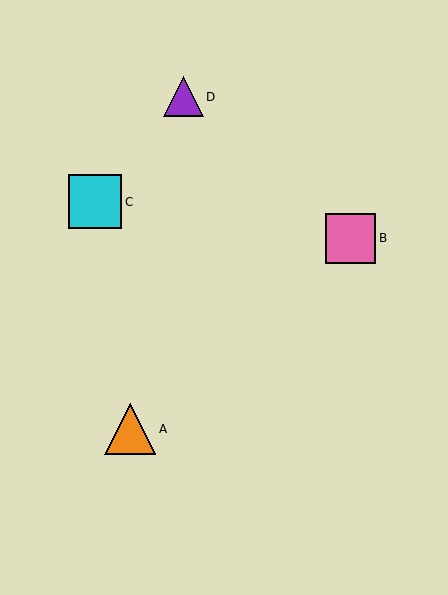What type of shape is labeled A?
Shape A is an orange triangle.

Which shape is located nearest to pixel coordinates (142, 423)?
The orange triangle (labeled A) at (130, 429) is nearest to that location.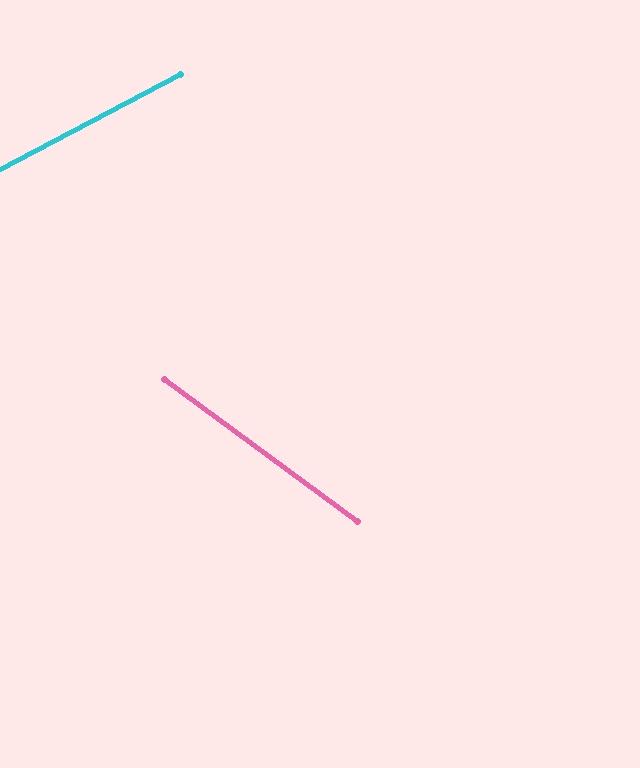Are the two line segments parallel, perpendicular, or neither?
Neither parallel nor perpendicular — they differ by about 64°.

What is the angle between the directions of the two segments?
Approximately 64 degrees.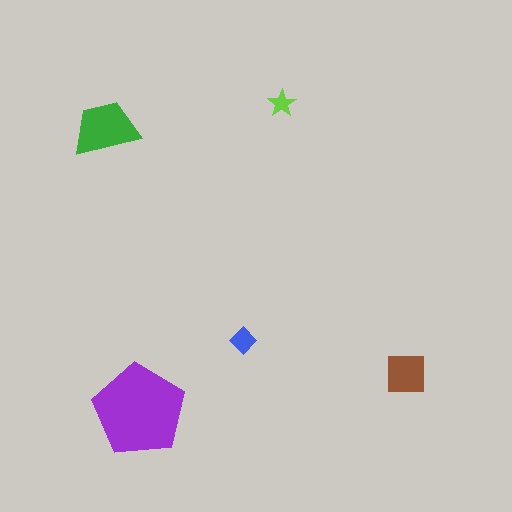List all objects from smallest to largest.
The lime star, the blue diamond, the brown square, the green trapezoid, the purple pentagon.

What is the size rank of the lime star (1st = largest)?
5th.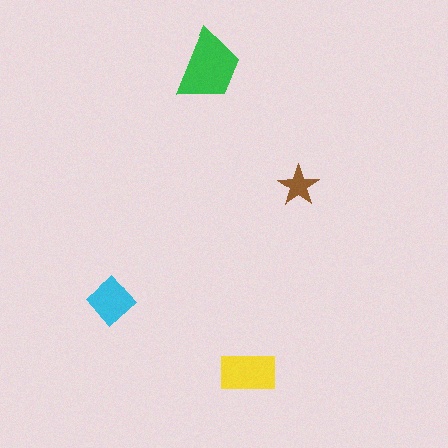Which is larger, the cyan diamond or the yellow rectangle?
The yellow rectangle.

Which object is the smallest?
The brown star.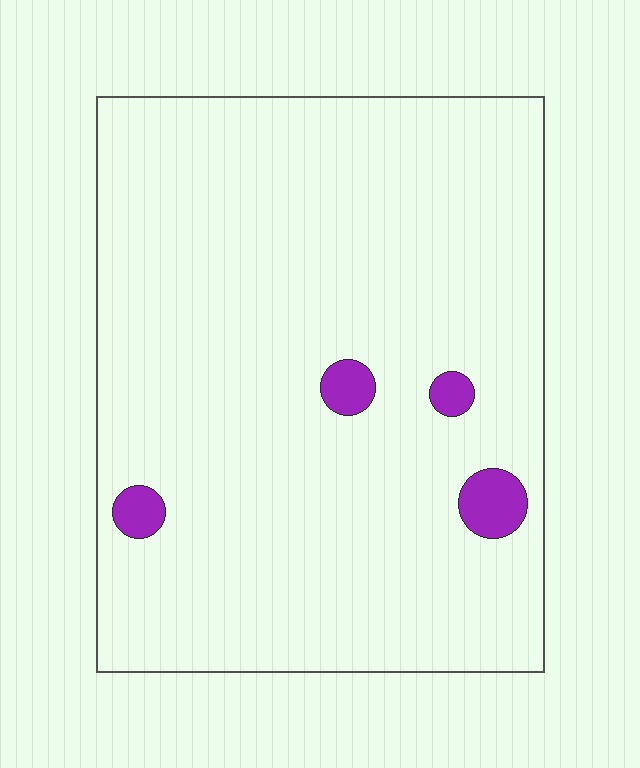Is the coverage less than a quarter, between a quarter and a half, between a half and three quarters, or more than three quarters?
Less than a quarter.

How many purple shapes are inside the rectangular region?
4.